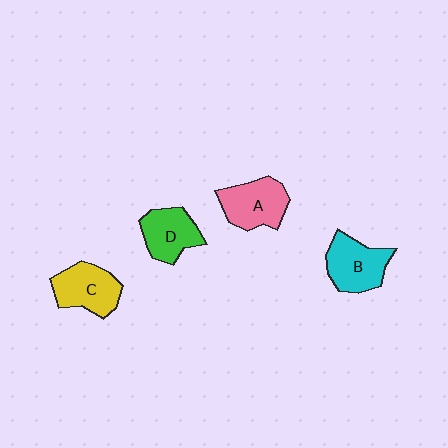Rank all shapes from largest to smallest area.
From largest to smallest: B (cyan), A (pink), C (yellow), D (green).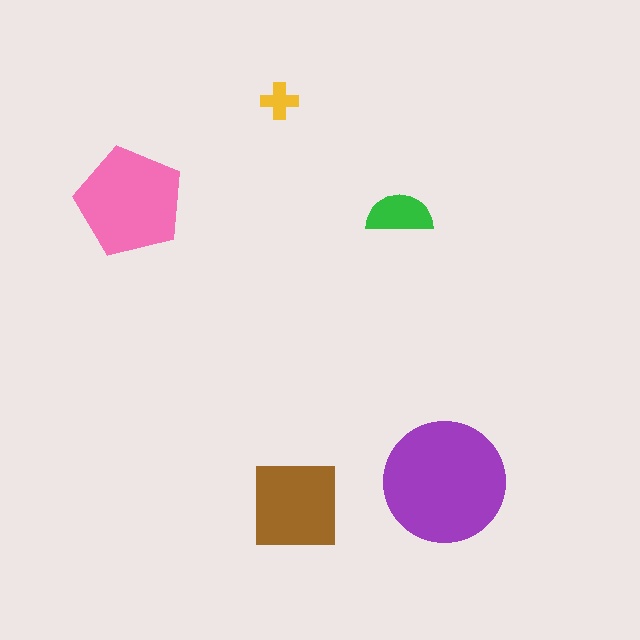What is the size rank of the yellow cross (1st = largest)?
5th.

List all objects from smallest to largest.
The yellow cross, the green semicircle, the brown square, the pink pentagon, the purple circle.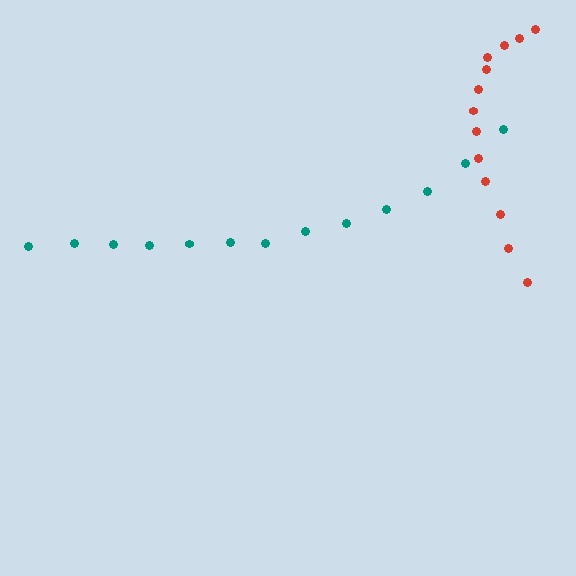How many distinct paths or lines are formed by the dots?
There are 2 distinct paths.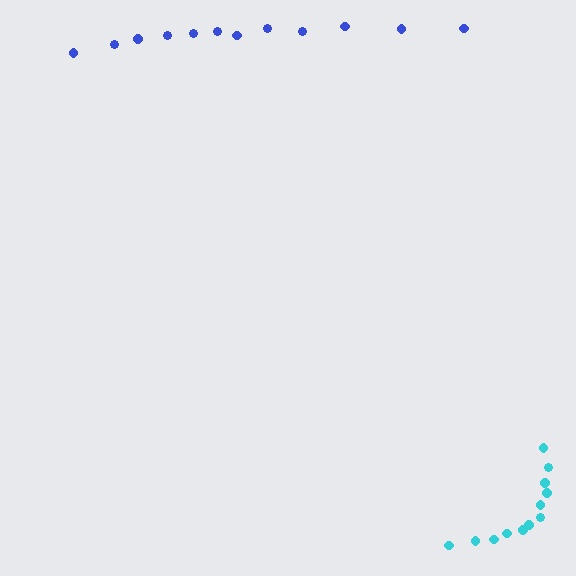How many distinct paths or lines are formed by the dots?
There are 2 distinct paths.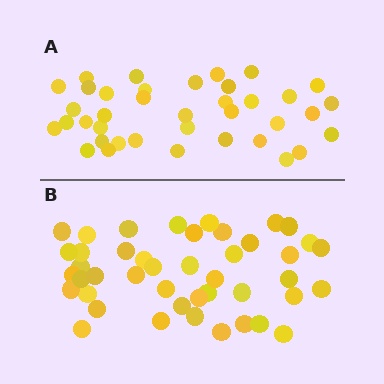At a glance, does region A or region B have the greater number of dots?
Region B (the bottom region) has more dots.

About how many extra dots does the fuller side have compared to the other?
Region B has about 6 more dots than region A.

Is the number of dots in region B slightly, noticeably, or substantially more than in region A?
Region B has only slightly more — the two regions are fairly close. The ratio is roughly 1.2 to 1.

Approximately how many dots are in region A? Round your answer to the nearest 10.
About 40 dots. (The exact count is 38, which rounds to 40.)